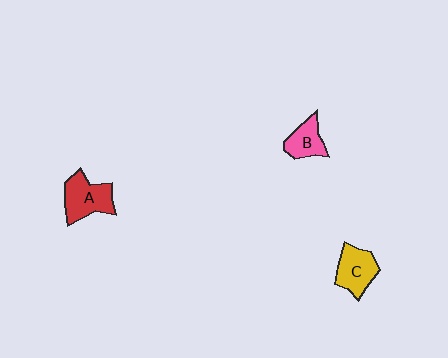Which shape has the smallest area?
Shape B (pink).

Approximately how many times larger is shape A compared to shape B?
Approximately 1.5 times.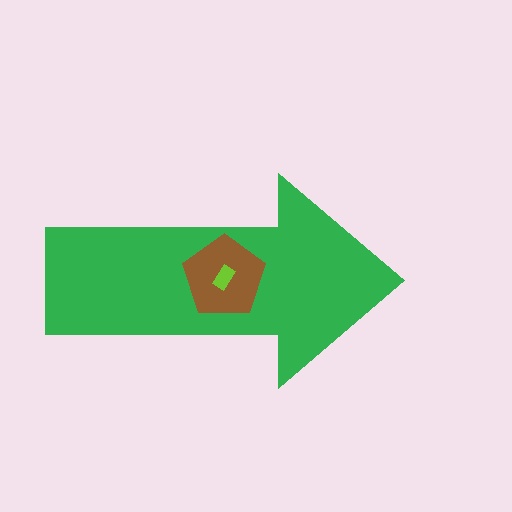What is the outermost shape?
The green arrow.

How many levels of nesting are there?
3.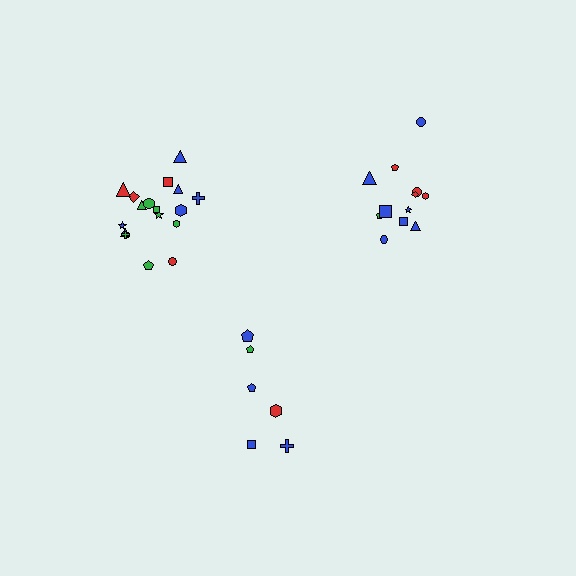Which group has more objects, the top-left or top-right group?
The top-left group.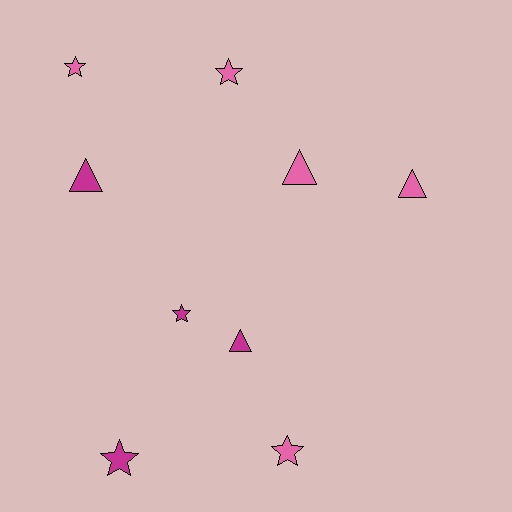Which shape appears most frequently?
Star, with 5 objects.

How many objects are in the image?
There are 9 objects.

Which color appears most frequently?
Pink, with 5 objects.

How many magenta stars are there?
There are 2 magenta stars.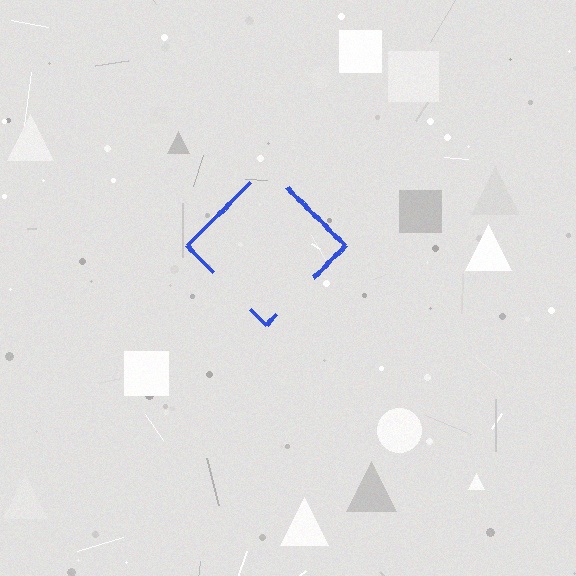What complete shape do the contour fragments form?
The contour fragments form a diamond.